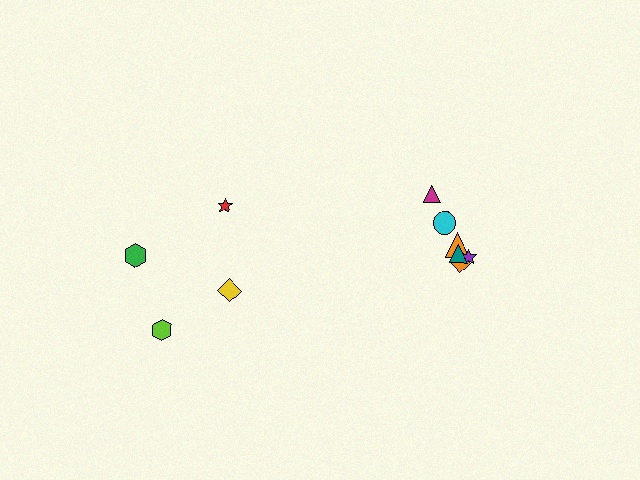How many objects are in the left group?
There are 4 objects.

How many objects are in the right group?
There are 6 objects.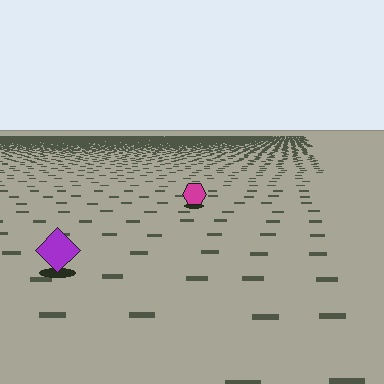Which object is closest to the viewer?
The purple diamond is closest. The texture marks near it are larger and more spread out.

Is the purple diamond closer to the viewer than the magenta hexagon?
Yes. The purple diamond is closer — you can tell from the texture gradient: the ground texture is coarser near it.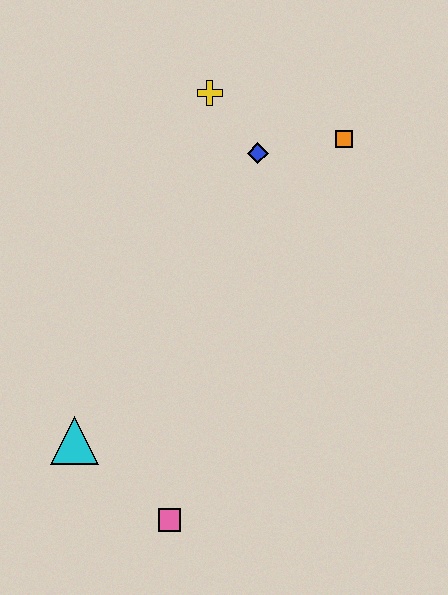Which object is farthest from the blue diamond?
The pink square is farthest from the blue diamond.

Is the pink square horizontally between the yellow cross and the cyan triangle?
Yes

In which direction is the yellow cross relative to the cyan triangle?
The yellow cross is above the cyan triangle.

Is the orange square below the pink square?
No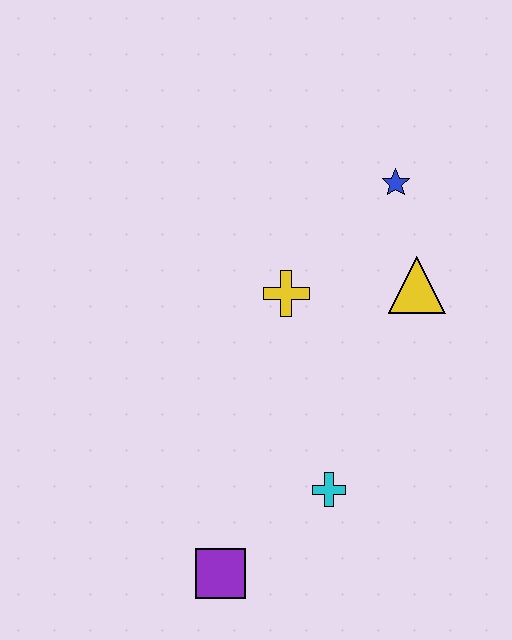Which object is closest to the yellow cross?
The yellow triangle is closest to the yellow cross.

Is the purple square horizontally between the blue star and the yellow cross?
No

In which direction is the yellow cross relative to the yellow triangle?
The yellow cross is to the left of the yellow triangle.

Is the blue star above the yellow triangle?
Yes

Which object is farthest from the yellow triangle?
The purple square is farthest from the yellow triangle.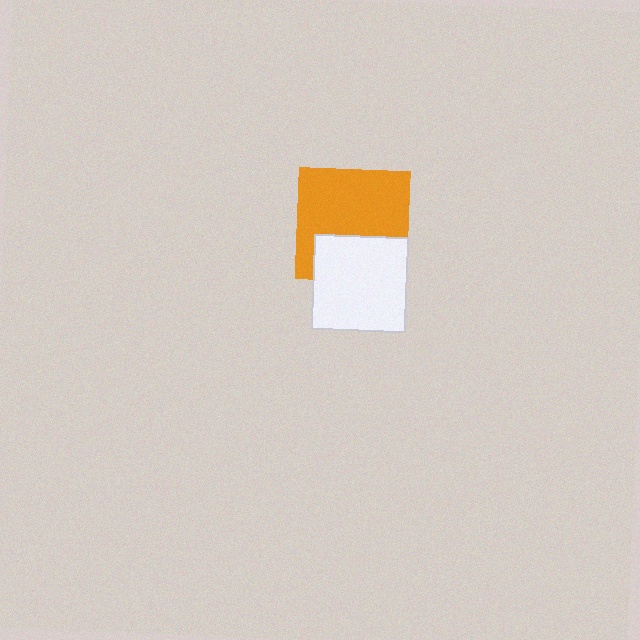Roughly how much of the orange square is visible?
Most of it is visible (roughly 66%).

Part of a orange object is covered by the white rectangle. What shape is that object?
It is a square.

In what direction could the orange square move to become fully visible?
The orange square could move up. That would shift it out from behind the white rectangle entirely.